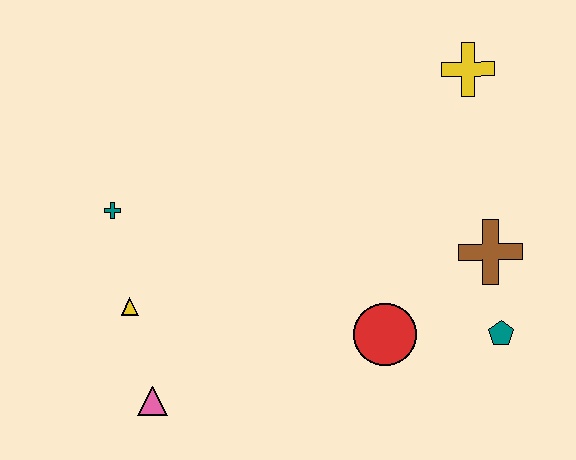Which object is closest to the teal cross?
The yellow triangle is closest to the teal cross.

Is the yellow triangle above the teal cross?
No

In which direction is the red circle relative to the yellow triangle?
The red circle is to the right of the yellow triangle.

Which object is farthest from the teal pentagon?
The teal cross is farthest from the teal pentagon.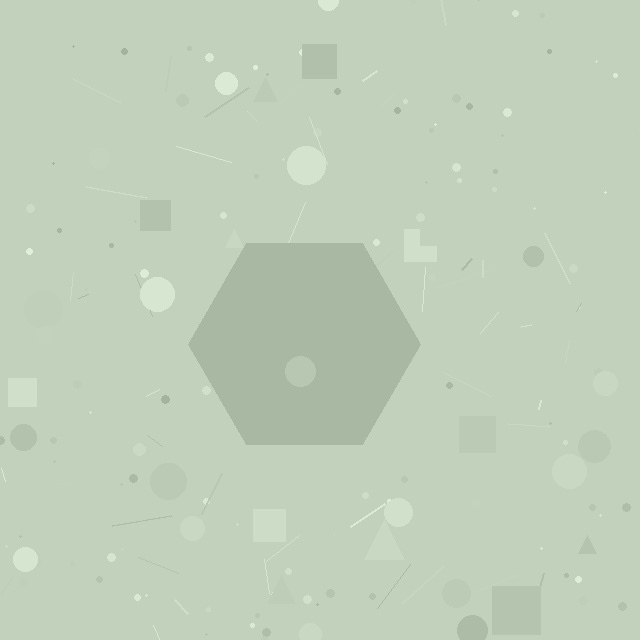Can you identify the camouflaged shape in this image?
The camouflaged shape is a hexagon.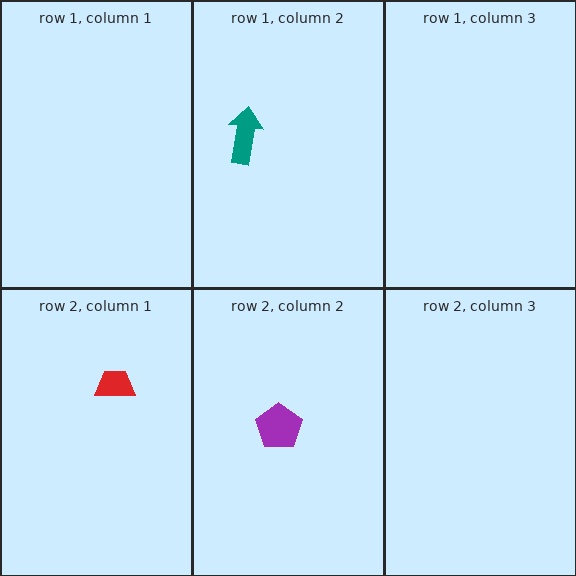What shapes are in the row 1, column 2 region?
The teal arrow.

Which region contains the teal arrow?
The row 1, column 2 region.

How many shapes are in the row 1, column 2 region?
1.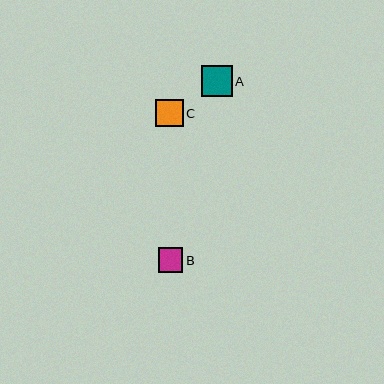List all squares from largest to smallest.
From largest to smallest: A, C, B.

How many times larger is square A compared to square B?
Square A is approximately 1.2 times the size of square B.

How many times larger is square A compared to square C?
Square A is approximately 1.1 times the size of square C.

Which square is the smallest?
Square B is the smallest with a size of approximately 25 pixels.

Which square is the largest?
Square A is the largest with a size of approximately 30 pixels.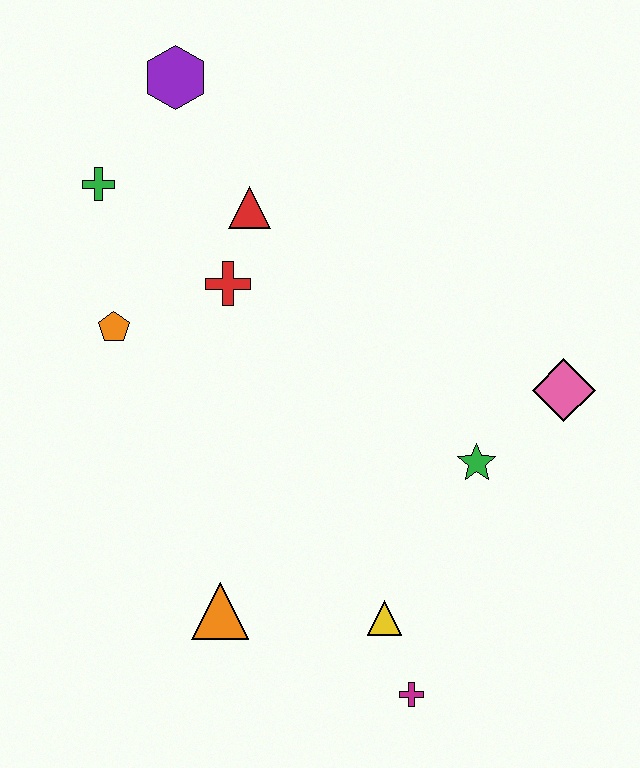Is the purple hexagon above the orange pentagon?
Yes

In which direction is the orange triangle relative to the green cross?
The orange triangle is below the green cross.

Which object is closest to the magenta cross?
The yellow triangle is closest to the magenta cross.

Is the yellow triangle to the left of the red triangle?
No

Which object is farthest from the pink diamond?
The green cross is farthest from the pink diamond.